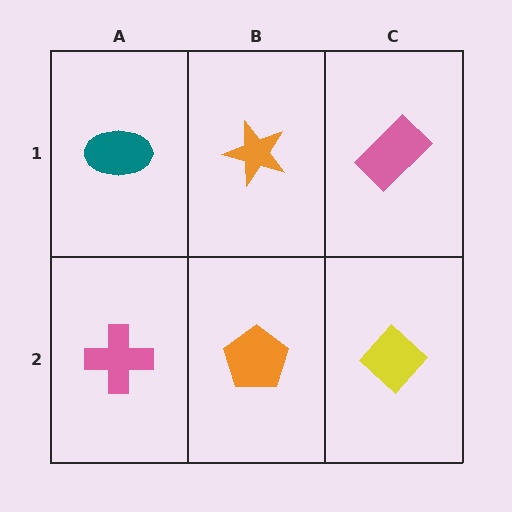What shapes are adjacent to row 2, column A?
A teal ellipse (row 1, column A), an orange pentagon (row 2, column B).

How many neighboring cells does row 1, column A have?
2.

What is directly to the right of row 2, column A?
An orange pentagon.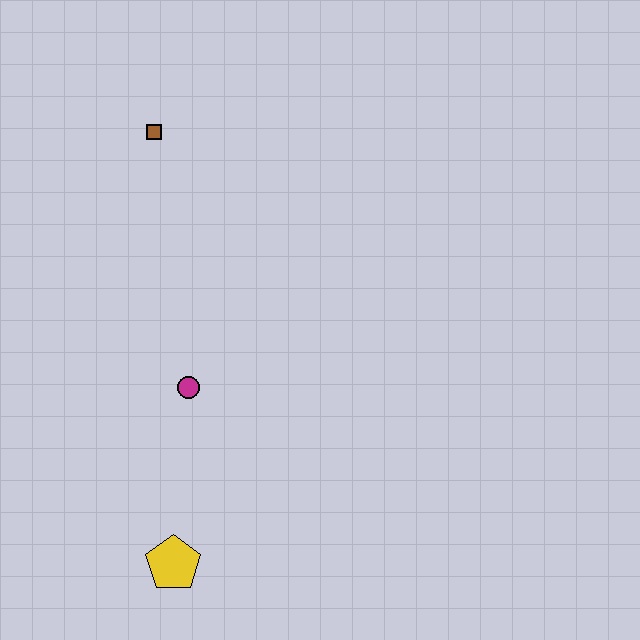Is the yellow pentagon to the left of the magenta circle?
Yes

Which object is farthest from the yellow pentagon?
The brown square is farthest from the yellow pentagon.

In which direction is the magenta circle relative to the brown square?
The magenta circle is below the brown square.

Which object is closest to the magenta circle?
The yellow pentagon is closest to the magenta circle.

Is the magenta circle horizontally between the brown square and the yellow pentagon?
No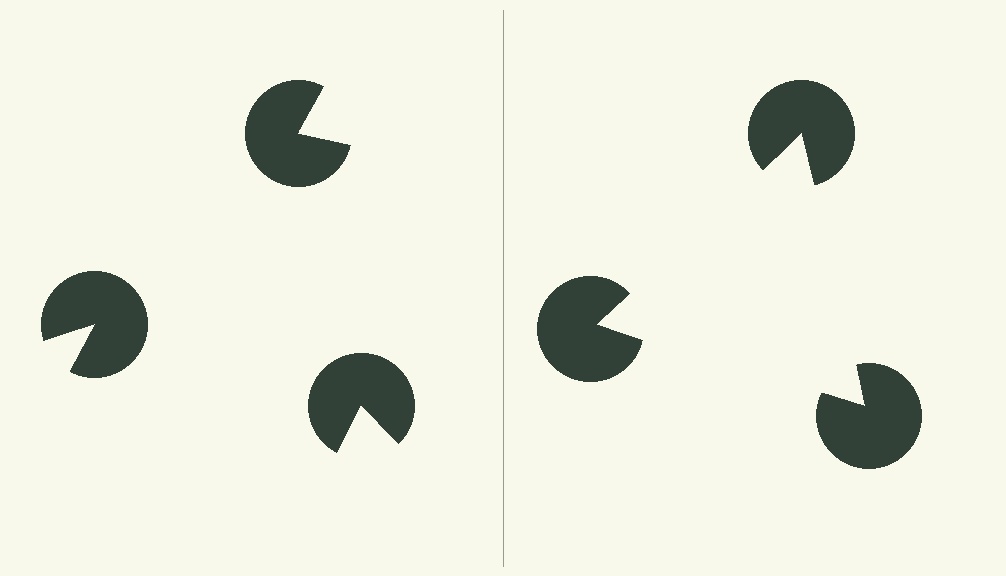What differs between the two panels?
The pac-man discs are positioned identically on both sides; only the wedge orientations differ. On the right they align to a triangle; on the left they are misaligned.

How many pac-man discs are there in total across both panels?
6 — 3 on each side.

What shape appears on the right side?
An illusory triangle.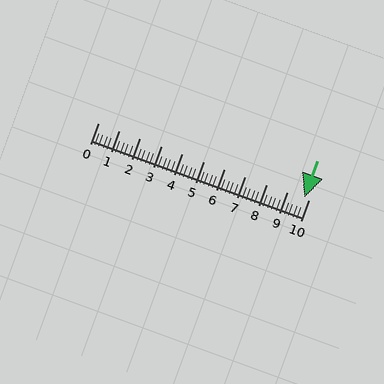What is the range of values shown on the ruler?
The ruler shows values from 0 to 10.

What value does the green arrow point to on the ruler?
The green arrow points to approximately 9.8.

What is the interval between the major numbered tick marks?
The major tick marks are spaced 1 units apart.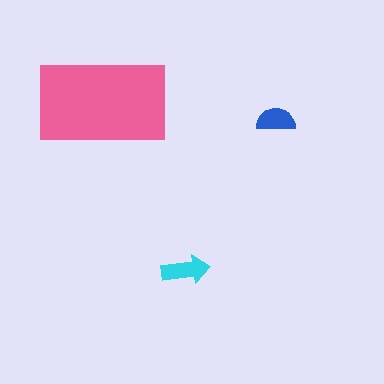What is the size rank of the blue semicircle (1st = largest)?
3rd.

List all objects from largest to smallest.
The pink rectangle, the cyan arrow, the blue semicircle.